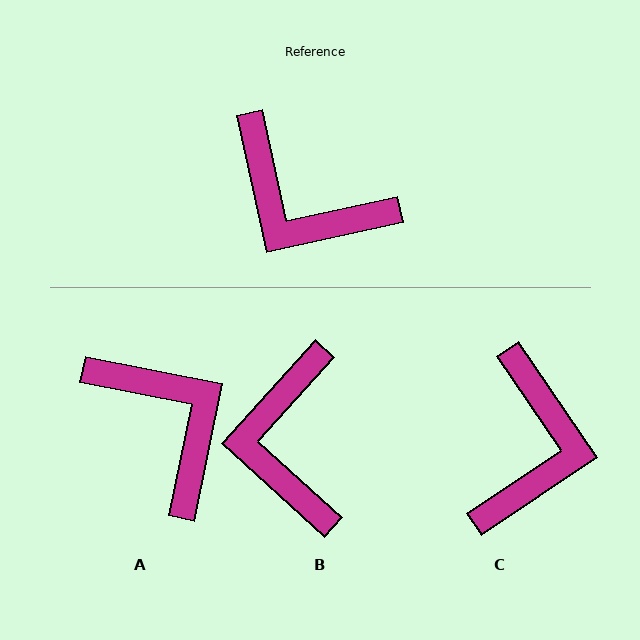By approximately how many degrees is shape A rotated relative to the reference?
Approximately 156 degrees counter-clockwise.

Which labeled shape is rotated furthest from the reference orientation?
A, about 156 degrees away.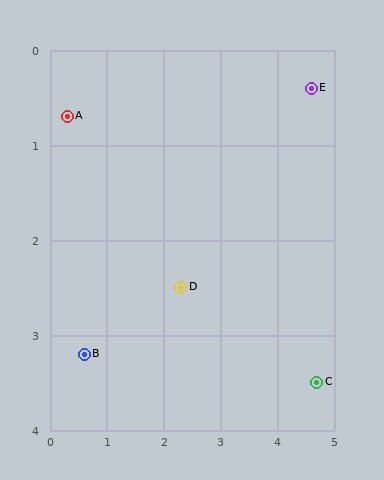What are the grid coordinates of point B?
Point B is at approximately (0.6, 3.2).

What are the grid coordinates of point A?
Point A is at approximately (0.3, 0.7).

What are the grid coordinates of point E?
Point E is at approximately (4.6, 0.4).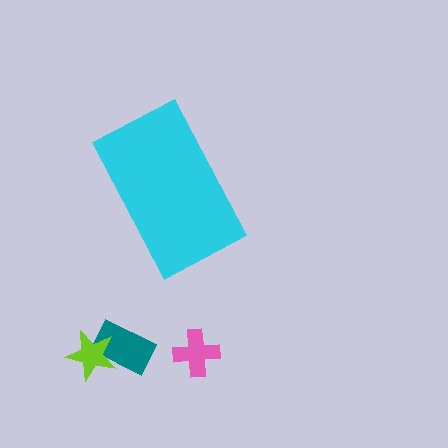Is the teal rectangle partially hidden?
No, the teal rectangle is fully visible.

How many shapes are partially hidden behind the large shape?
0 shapes are partially hidden.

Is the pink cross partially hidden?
No, the pink cross is fully visible.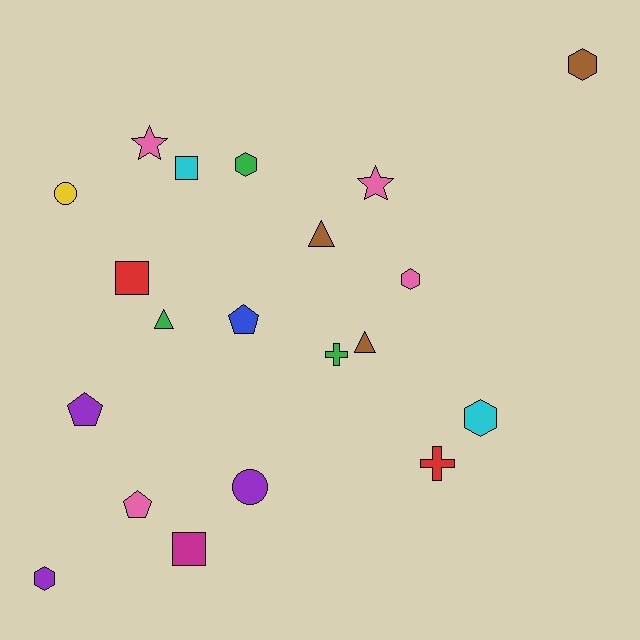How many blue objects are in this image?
There is 1 blue object.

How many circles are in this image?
There are 2 circles.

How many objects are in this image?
There are 20 objects.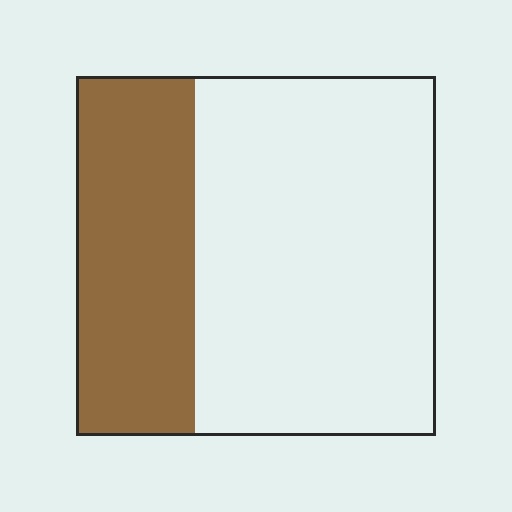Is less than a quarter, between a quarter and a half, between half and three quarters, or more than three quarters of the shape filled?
Between a quarter and a half.